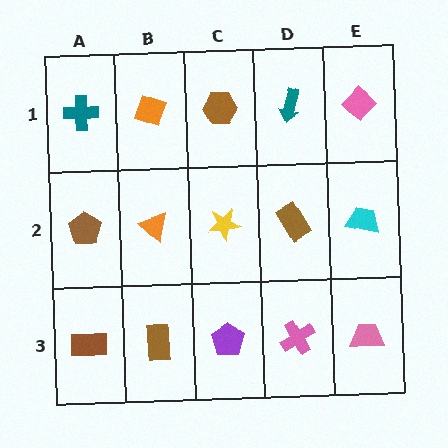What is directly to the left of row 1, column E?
A teal arrow.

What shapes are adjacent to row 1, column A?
A brown pentagon (row 2, column A), an orange diamond (row 1, column B).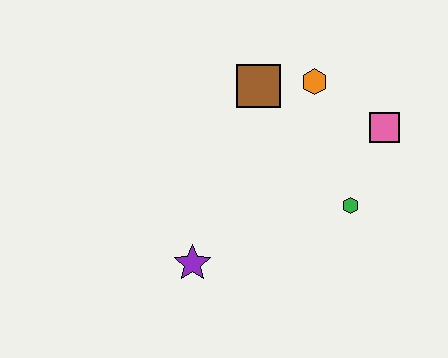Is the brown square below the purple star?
No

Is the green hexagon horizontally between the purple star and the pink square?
Yes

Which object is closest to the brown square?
The orange hexagon is closest to the brown square.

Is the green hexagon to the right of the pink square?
No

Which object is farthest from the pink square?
The purple star is farthest from the pink square.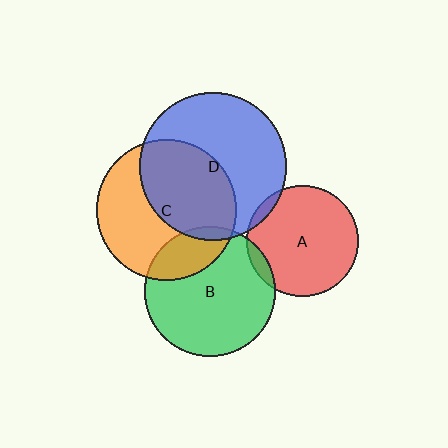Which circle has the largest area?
Circle D (blue).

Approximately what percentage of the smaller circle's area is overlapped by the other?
Approximately 5%.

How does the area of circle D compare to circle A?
Approximately 1.8 times.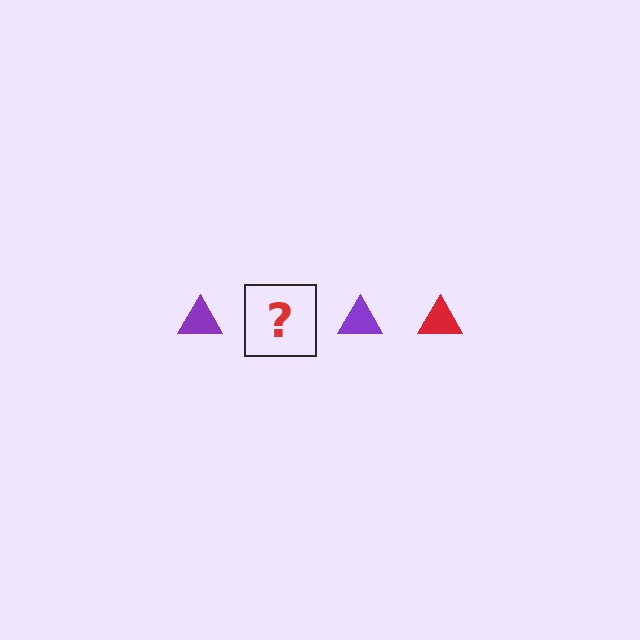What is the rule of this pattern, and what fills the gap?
The rule is that the pattern cycles through purple, red triangles. The gap should be filled with a red triangle.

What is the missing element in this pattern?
The missing element is a red triangle.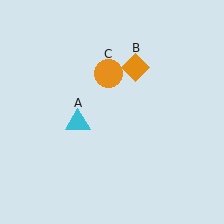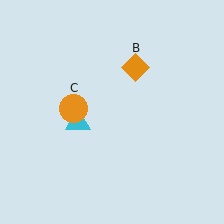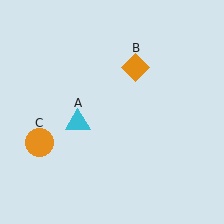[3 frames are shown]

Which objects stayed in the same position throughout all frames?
Cyan triangle (object A) and orange diamond (object B) remained stationary.